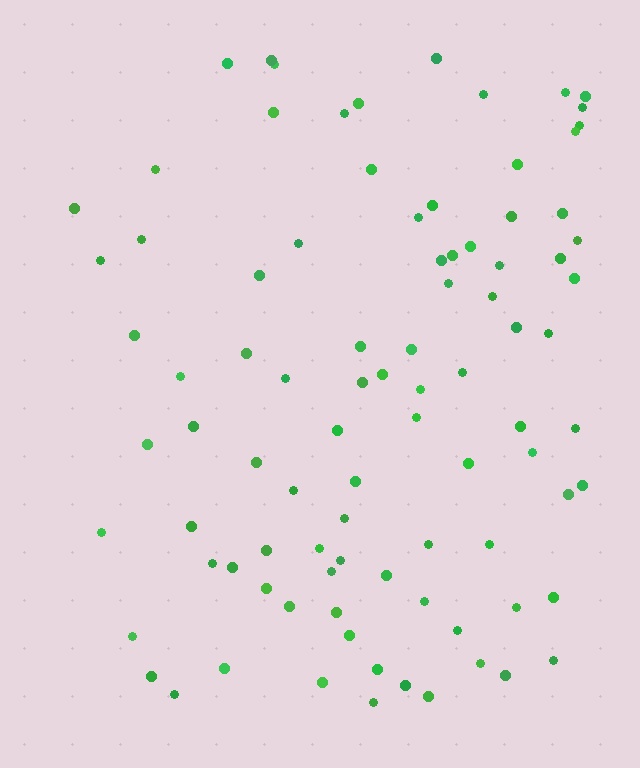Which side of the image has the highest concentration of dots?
The right.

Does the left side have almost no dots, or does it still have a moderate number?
Still a moderate number, just noticeably fewer than the right.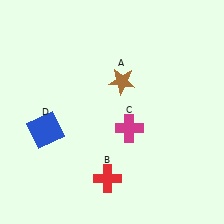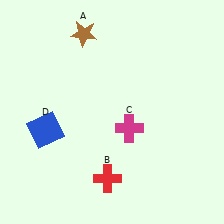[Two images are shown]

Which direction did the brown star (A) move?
The brown star (A) moved up.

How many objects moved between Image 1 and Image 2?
1 object moved between the two images.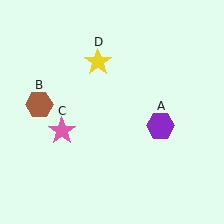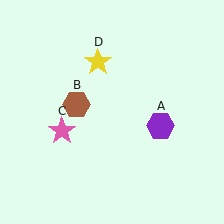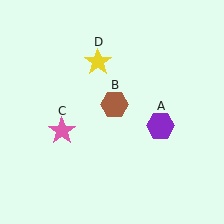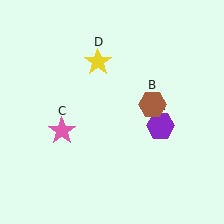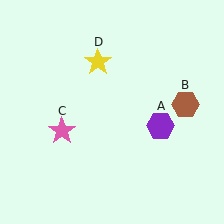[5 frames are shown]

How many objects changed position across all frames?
1 object changed position: brown hexagon (object B).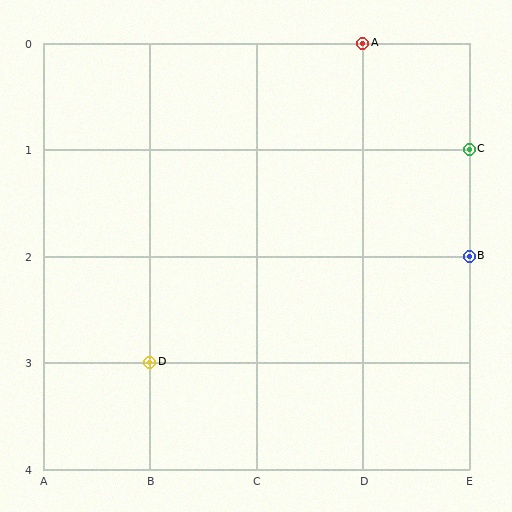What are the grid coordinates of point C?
Point C is at grid coordinates (E, 1).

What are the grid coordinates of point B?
Point B is at grid coordinates (E, 2).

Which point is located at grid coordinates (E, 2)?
Point B is at (E, 2).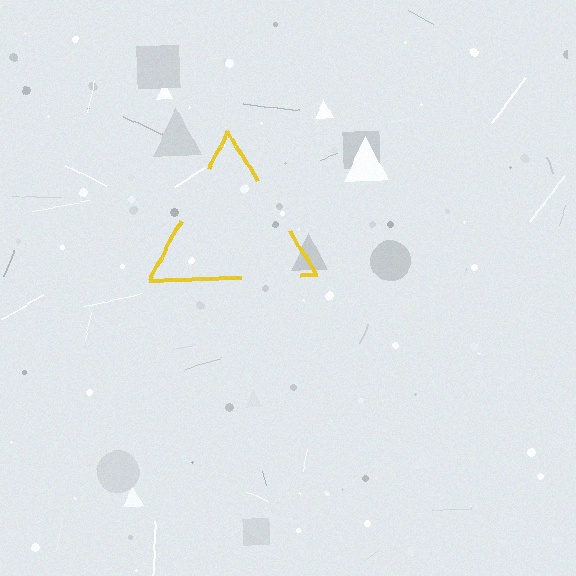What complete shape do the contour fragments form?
The contour fragments form a triangle.